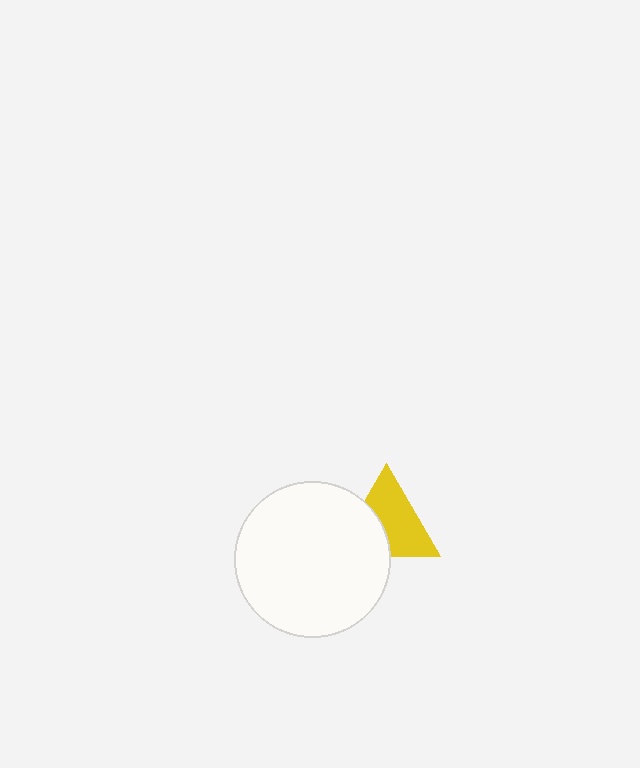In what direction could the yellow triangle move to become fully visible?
The yellow triangle could move right. That would shift it out from behind the white circle entirely.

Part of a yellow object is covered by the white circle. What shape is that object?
It is a triangle.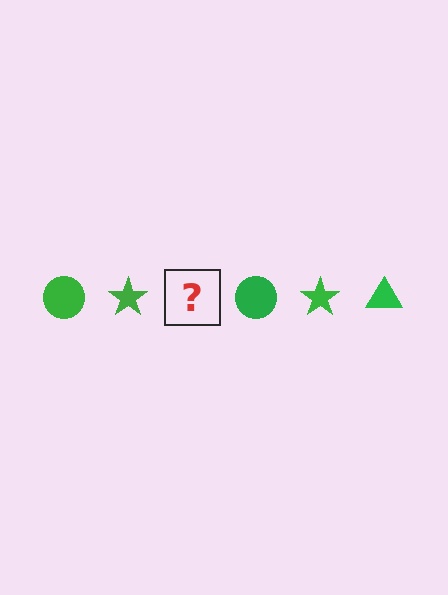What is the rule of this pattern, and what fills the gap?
The rule is that the pattern cycles through circle, star, triangle shapes in green. The gap should be filled with a green triangle.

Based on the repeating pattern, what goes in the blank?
The blank should be a green triangle.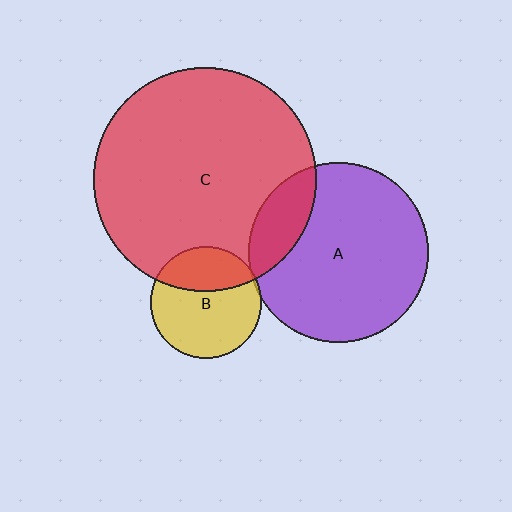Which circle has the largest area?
Circle C (red).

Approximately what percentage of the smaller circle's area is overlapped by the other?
Approximately 30%.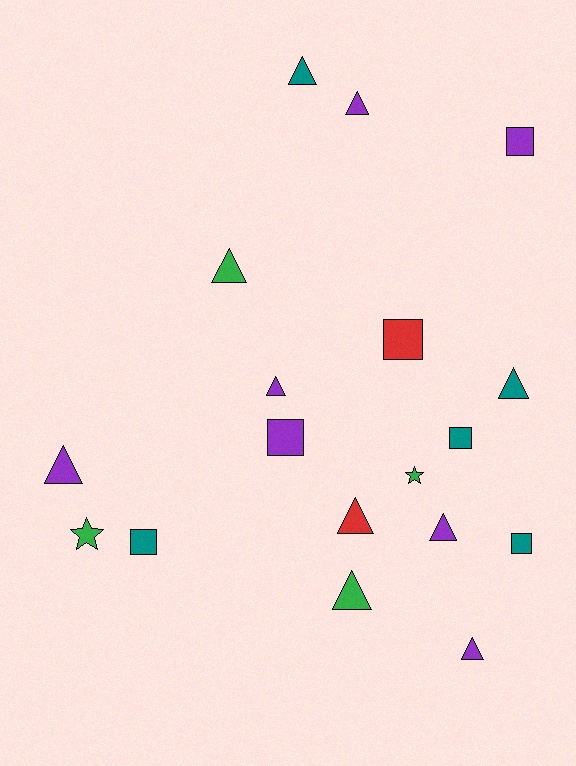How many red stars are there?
There are no red stars.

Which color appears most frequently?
Purple, with 7 objects.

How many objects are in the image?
There are 18 objects.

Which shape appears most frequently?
Triangle, with 10 objects.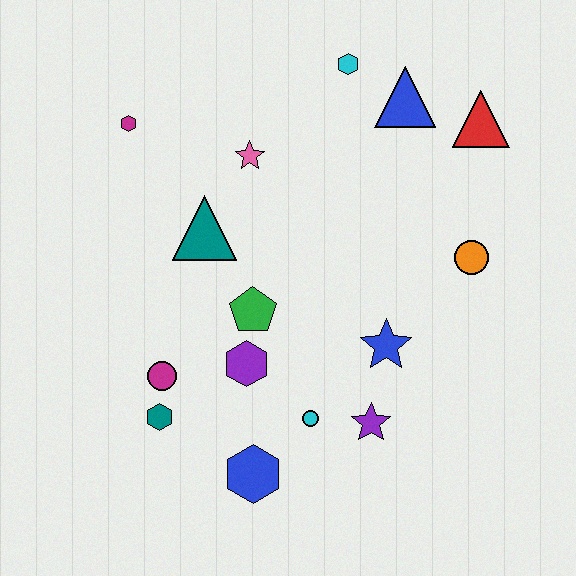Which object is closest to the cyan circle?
The purple star is closest to the cyan circle.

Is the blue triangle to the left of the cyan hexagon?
No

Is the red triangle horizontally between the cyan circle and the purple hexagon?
No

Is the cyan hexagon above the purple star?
Yes